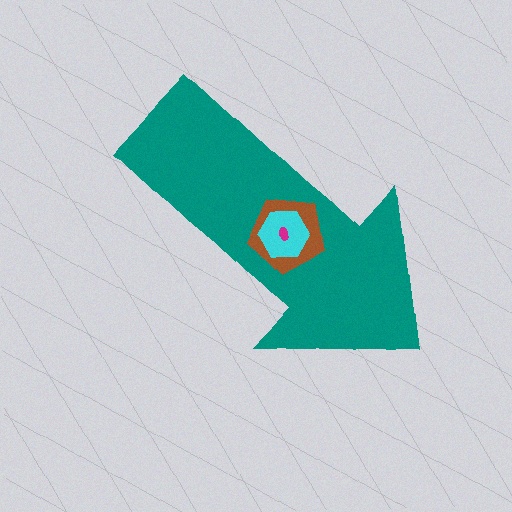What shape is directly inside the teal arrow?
The brown pentagon.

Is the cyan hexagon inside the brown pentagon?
Yes.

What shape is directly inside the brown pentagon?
The cyan hexagon.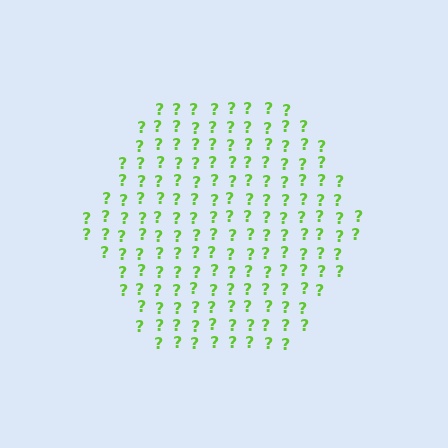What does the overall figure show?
The overall figure shows a hexagon.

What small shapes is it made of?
It is made of small question marks.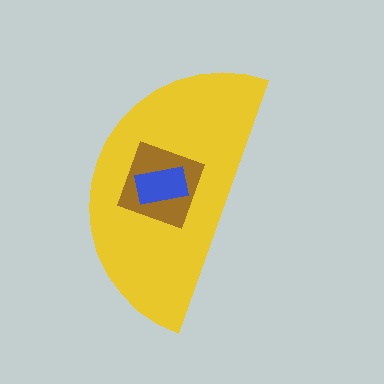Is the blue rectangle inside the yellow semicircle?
Yes.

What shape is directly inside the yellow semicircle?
The brown square.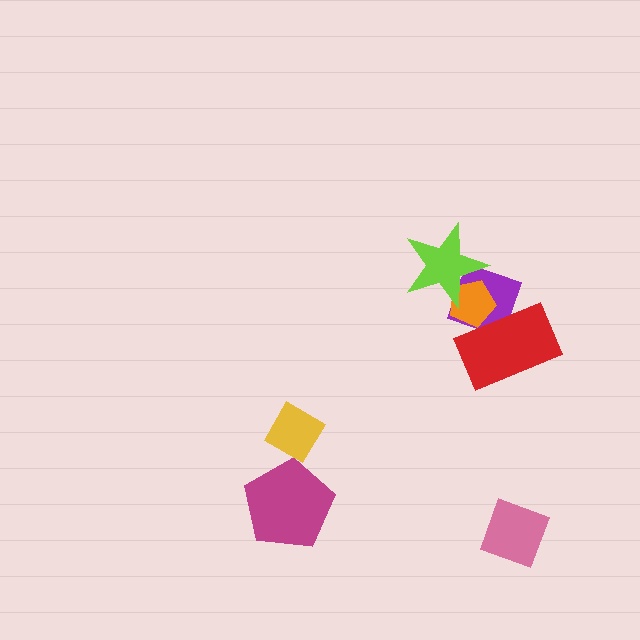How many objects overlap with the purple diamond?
3 objects overlap with the purple diamond.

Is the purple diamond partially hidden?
Yes, it is partially covered by another shape.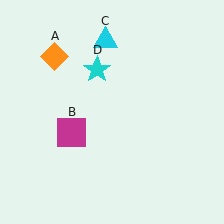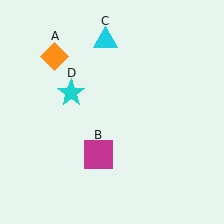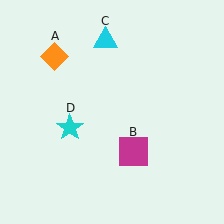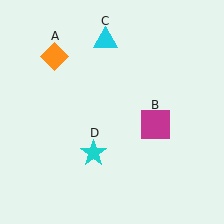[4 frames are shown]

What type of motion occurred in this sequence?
The magenta square (object B), cyan star (object D) rotated counterclockwise around the center of the scene.